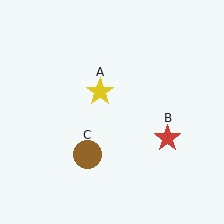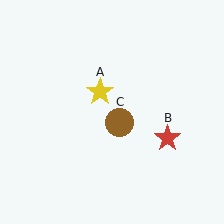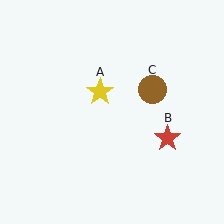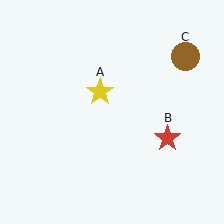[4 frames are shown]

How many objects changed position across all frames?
1 object changed position: brown circle (object C).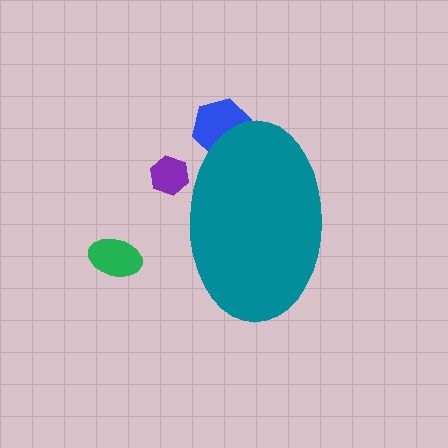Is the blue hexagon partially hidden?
Yes, the blue hexagon is partially hidden behind the teal ellipse.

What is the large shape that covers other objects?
A teal ellipse.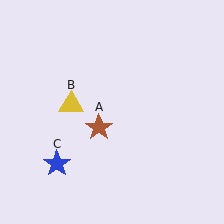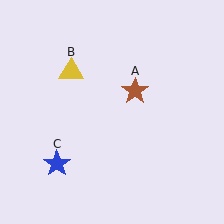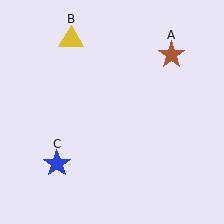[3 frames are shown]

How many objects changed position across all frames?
2 objects changed position: brown star (object A), yellow triangle (object B).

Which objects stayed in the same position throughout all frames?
Blue star (object C) remained stationary.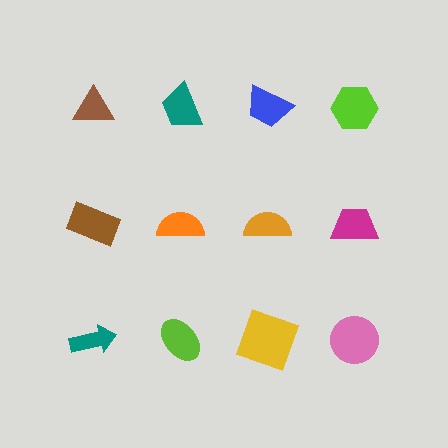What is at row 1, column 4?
A lime hexagon.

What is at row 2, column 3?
An orange semicircle.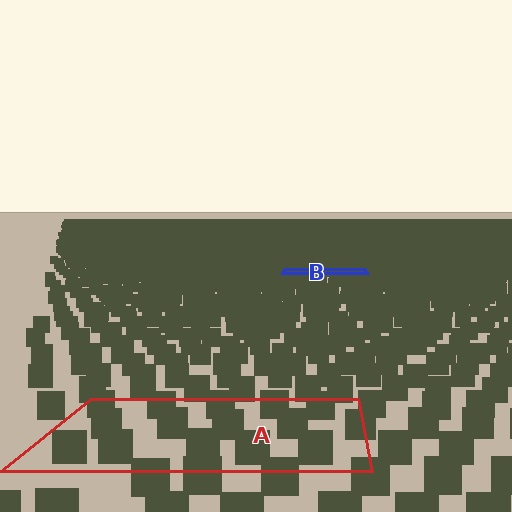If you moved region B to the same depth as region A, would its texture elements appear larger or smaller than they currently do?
They would appear larger. At a closer depth, the same texture elements are projected at a bigger on-screen size.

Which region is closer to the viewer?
Region A is closer. The texture elements there are larger and more spread out.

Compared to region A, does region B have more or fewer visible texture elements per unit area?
Region B has more texture elements per unit area — they are packed more densely because it is farther away.